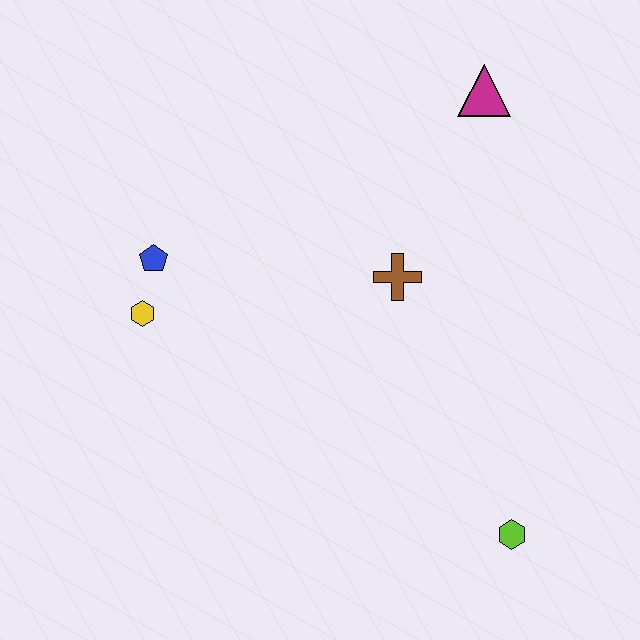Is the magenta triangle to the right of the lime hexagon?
No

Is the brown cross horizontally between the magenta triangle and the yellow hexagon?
Yes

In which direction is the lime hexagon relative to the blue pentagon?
The lime hexagon is to the right of the blue pentagon.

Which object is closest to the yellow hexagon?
The blue pentagon is closest to the yellow hexagon.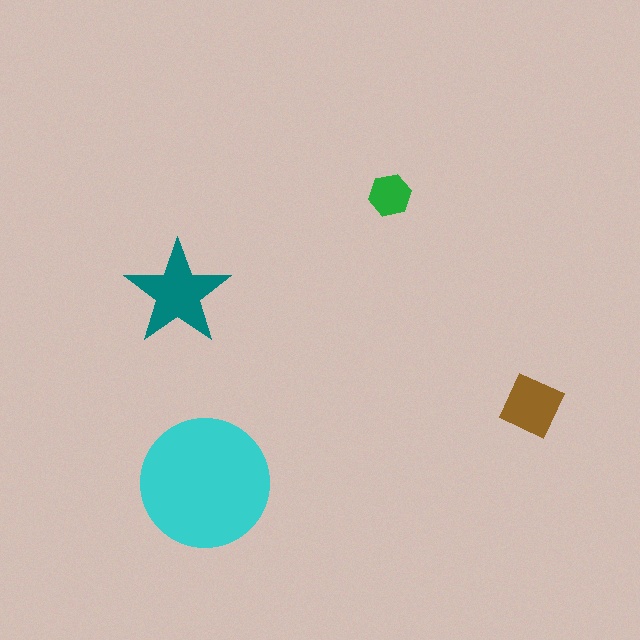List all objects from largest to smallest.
The cyan circle, the teal star, the brown diamond, the green hexagon.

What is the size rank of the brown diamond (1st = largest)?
3rd.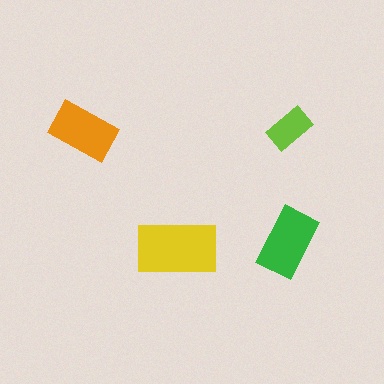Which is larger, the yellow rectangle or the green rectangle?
The yellow one.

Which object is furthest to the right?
The lime rectangle is rightmost.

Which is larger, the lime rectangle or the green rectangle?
The green one.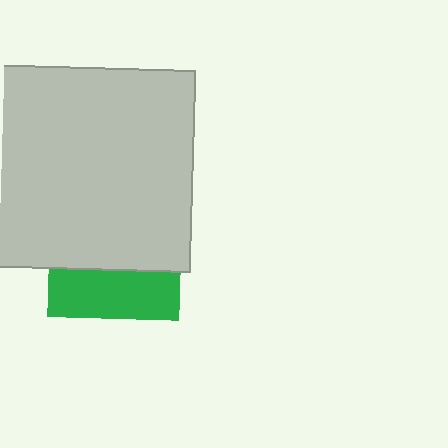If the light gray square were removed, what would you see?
You would see the complete green square.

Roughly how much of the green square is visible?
A small part of it is visible (roughly 36%).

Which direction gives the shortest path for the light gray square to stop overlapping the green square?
Moving up gives the shortest separation.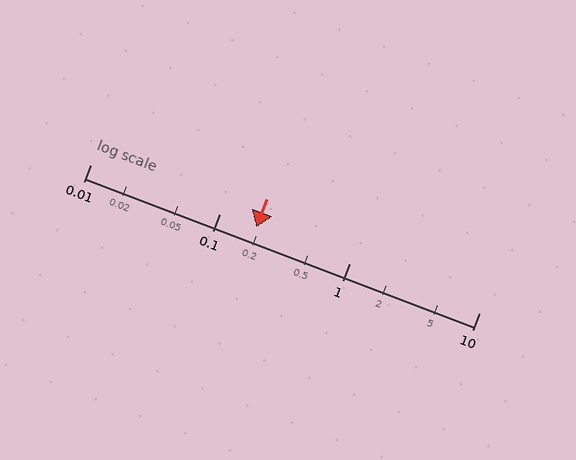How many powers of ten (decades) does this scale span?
The scale spans 3 decades, from 0.01 to 10.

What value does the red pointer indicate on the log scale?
The pointer indicates approximately 0.19.